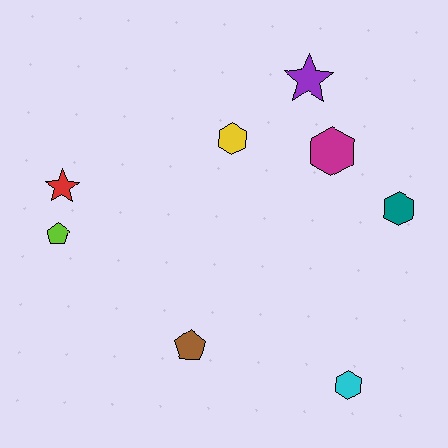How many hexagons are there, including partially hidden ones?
There are 4 hexagons.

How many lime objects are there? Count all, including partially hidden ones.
There is 1 lime object.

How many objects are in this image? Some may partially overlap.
There are 8 objects.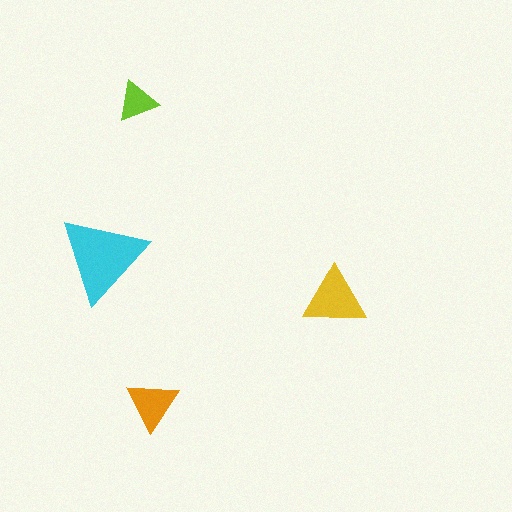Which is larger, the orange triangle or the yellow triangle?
The yellow one.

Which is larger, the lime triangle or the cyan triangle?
The cyan one.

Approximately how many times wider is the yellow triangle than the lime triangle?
About 1.5 times wider.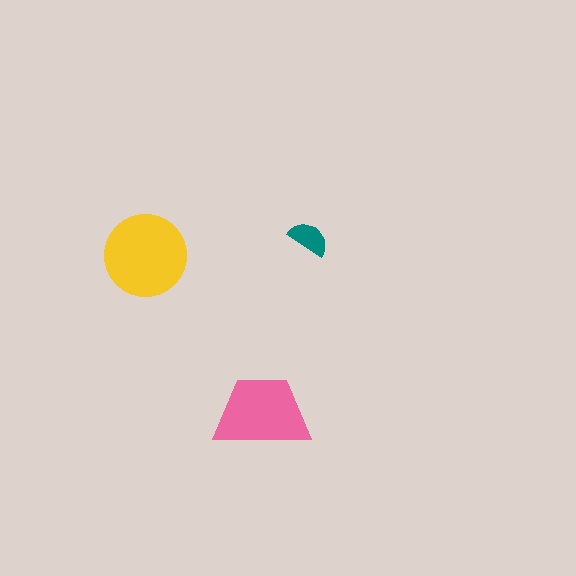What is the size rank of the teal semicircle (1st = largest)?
3rd.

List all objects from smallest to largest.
The teal semicircle, the pink trapezoid, the yellow circle.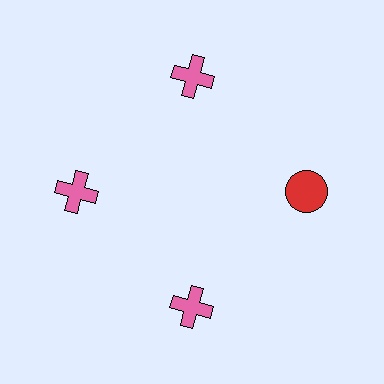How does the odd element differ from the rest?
It differs in both color (red instead of pink) and shape (circle instead of cross).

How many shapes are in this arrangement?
There are 4 shapes arranged in a ring pattern.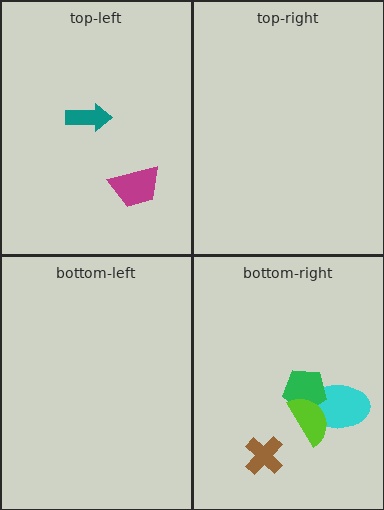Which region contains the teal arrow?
The top-left region.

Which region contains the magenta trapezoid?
The top-left region.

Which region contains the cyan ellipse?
The bottom-right region.